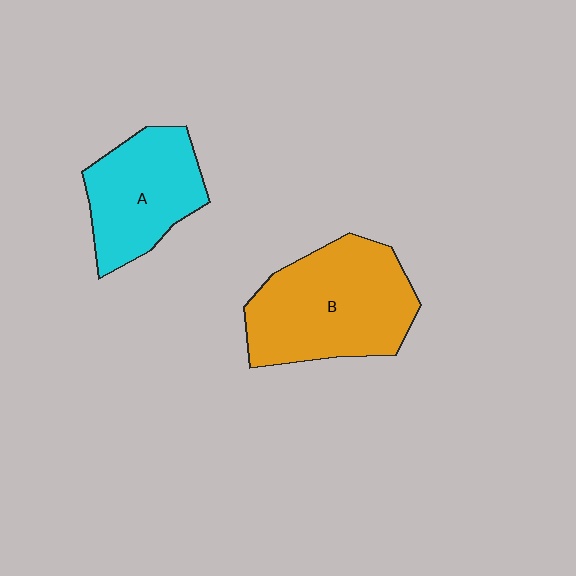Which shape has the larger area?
Shape B (orange).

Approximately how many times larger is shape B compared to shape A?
Approximately 1.4 times.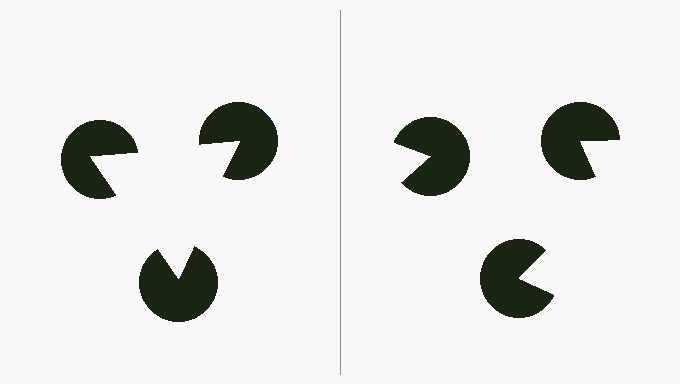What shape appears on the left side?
An illusory triangle.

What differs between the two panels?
The pac-man discs are positioned identically on both sides; only the wedge orientations differ. On the left they align to a triangle; on the right they are misaligned.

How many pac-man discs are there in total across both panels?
6 — 3 on each side.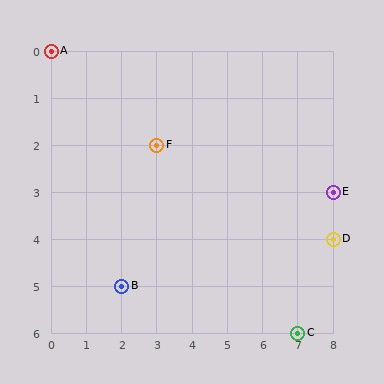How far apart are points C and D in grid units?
Points C and D are 1 column and 2 rows apart (about 2.2 grid units diagonally).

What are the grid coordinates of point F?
Point F is at grid coordinates (3, 2).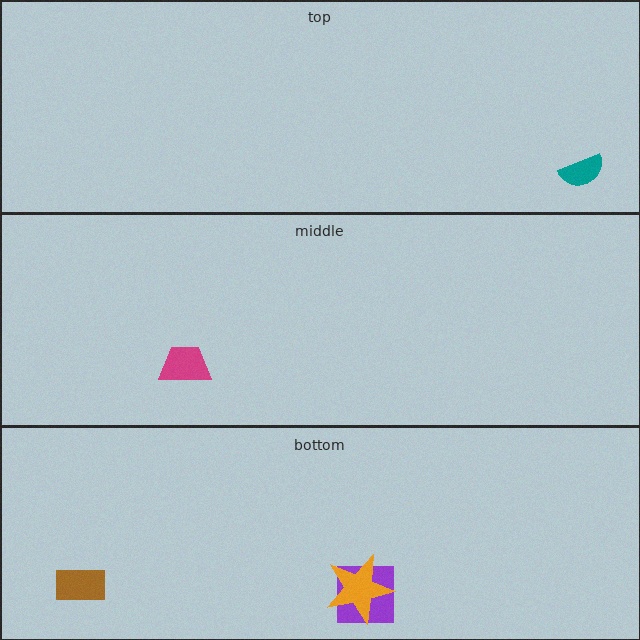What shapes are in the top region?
The teal semicircle.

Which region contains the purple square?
The bottom region.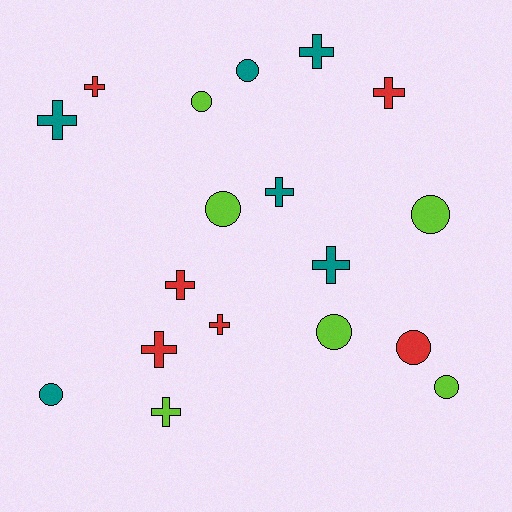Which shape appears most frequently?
Cross, with 10 objects.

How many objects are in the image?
There are 18 objects.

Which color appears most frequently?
Teal, with 6 objects.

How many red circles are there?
There is 1 red circle.